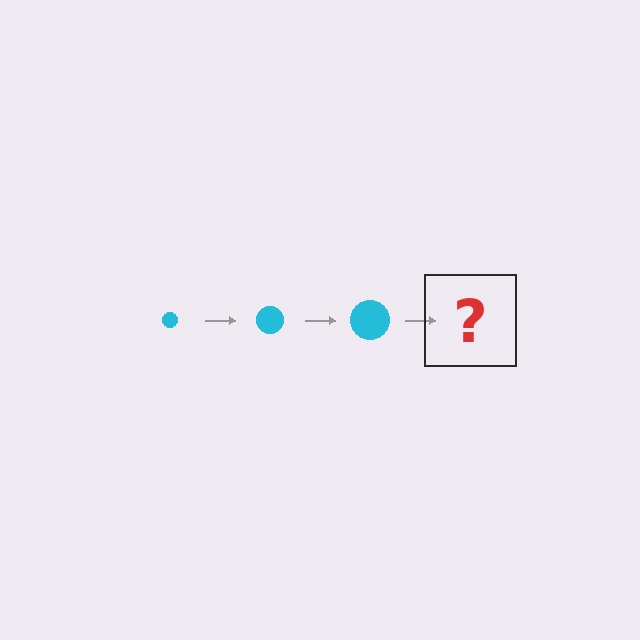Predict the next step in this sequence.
The next step is a cyan circle, larger than the previous one.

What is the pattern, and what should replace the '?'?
The pattern is that the circle gets progressively larger each step. The '?' should be a cyan circle, larger than the previous one.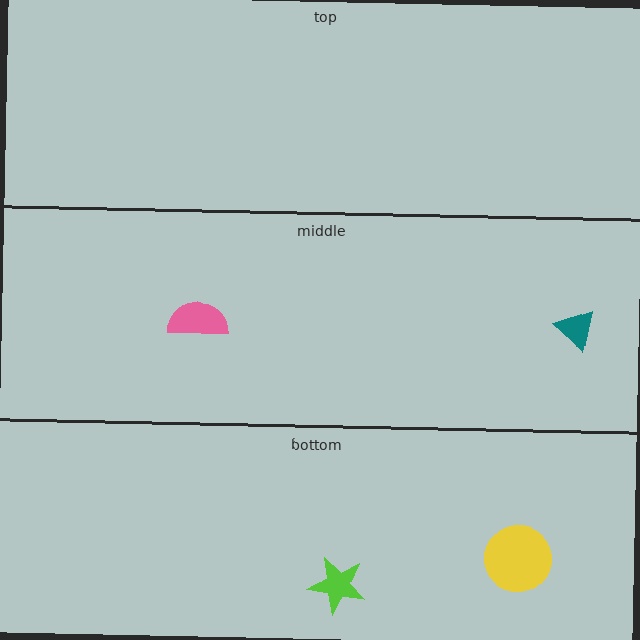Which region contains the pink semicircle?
The middle region.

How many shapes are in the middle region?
2.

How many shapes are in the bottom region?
2.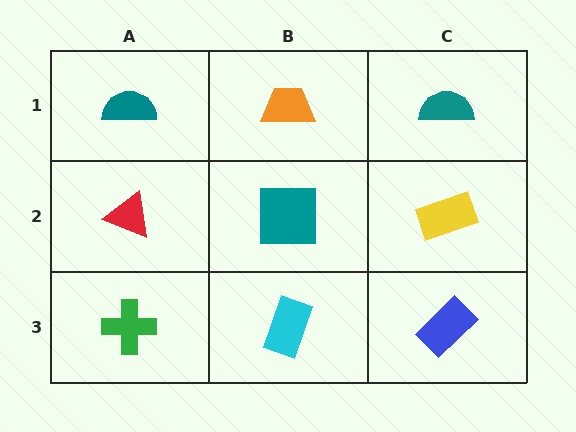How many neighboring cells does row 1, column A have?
2.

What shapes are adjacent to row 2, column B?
An orange trapezoid (row 1, column B), a cyan rectangle (row 3, column B), a red triangle (row 2, column A), a yellow rectangle (row 2, column C).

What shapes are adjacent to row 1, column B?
A teal square (row 2, column B), a teal semicircle (row 1, column A), a teal semicircle (row 1, column C).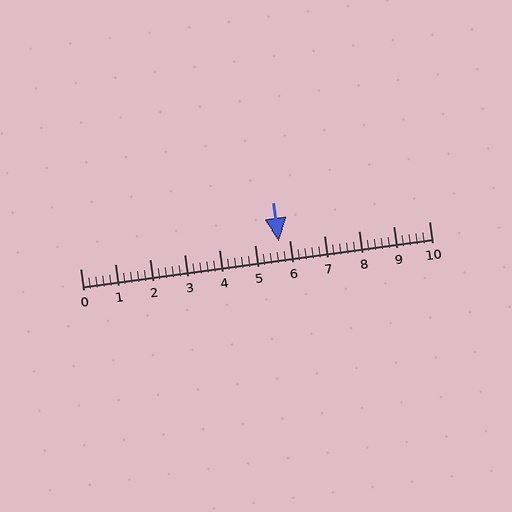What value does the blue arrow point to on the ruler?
The blue arrow points to approximately 5.7.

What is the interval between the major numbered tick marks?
The major tick marks are spaced 1 units apart.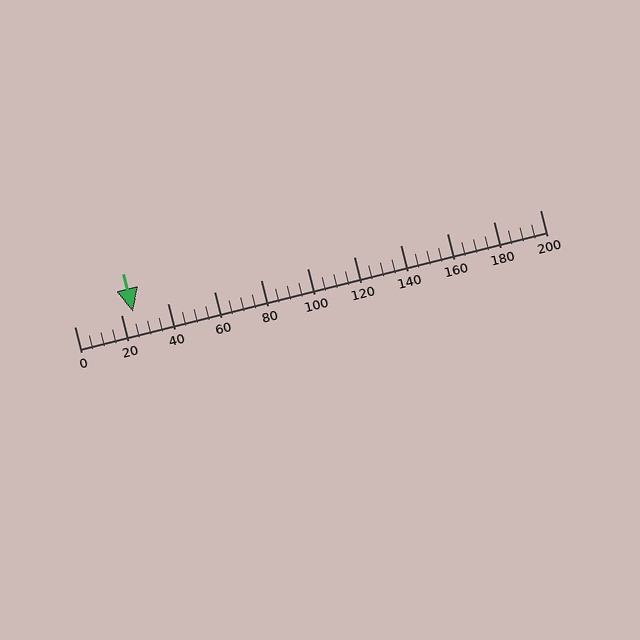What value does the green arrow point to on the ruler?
The green arrow points to approximately 25.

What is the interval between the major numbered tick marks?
The major tick marks are spaced 20 units apart.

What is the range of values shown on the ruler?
The ruler shows values from 0 to 200.